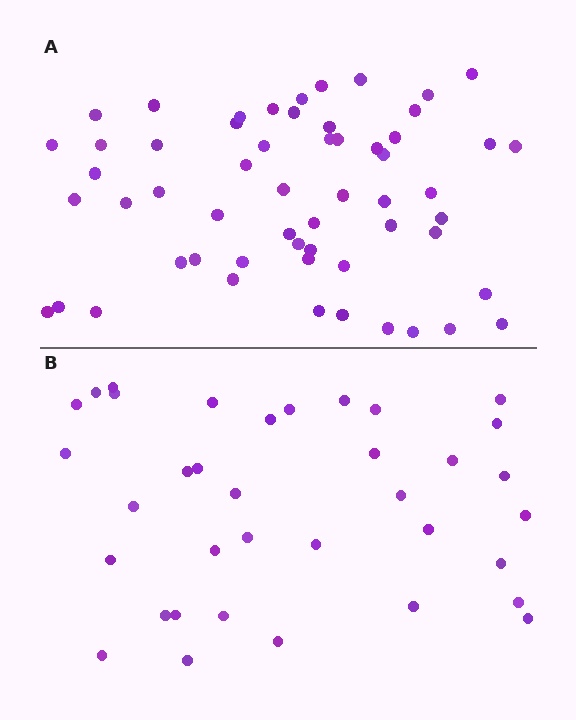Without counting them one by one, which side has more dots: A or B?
Region A (the top region) has more dots.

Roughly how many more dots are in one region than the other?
Region A has approximately 20 more dots than region B.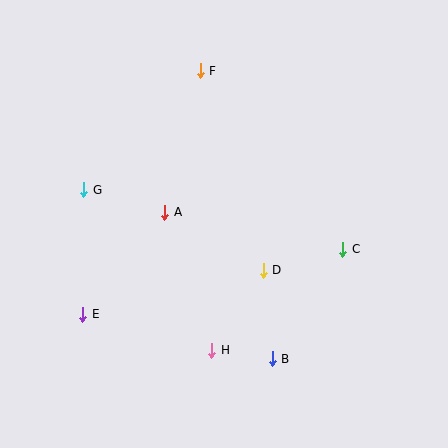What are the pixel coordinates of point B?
Point B is at (272, 359).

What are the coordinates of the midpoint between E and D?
The midpoint between E and D is at (173, 292).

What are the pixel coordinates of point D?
Point D is at (263, 270).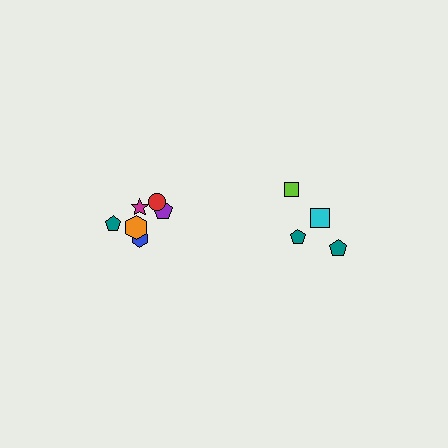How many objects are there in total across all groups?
There are 10 objects.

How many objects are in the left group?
There are 6 objects.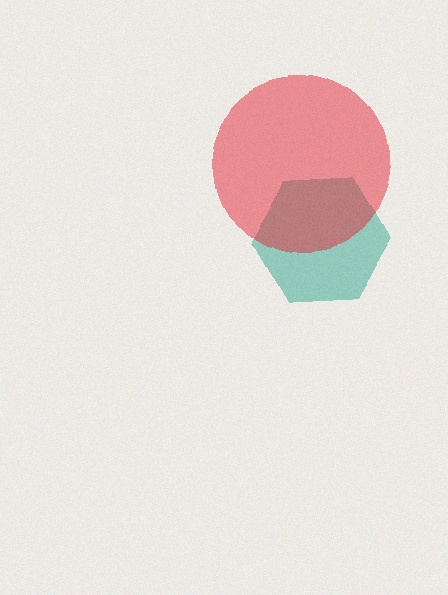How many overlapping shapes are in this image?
There are 2 overlapping shapes in the image.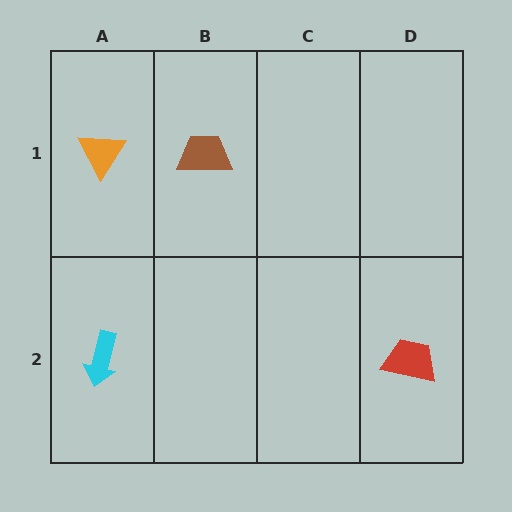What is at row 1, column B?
A brown trapezoid.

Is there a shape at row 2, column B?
No, that cell is empty.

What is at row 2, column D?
A red trapezoid.